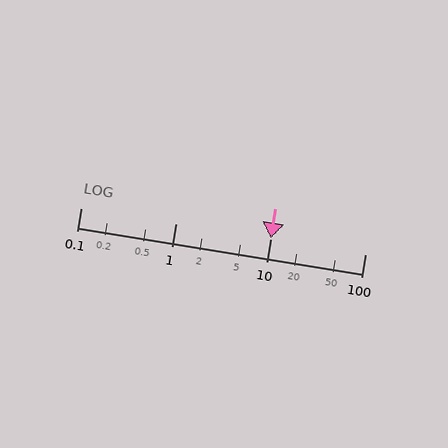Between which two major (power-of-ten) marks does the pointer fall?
The pointer is between 10 and 100.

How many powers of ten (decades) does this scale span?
The scale spans 3 decades, from 0.1 to 100.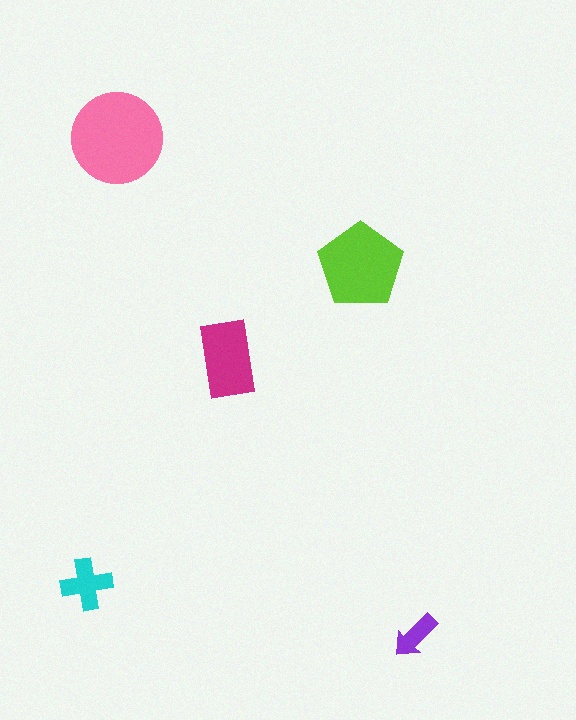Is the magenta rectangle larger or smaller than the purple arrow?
Larger.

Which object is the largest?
The pink circle.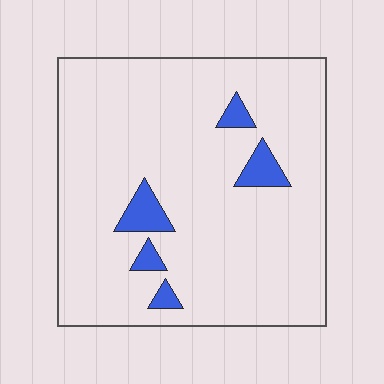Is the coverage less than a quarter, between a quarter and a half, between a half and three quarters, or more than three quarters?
Less than a quarter.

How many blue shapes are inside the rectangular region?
5.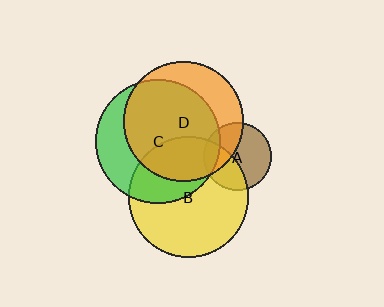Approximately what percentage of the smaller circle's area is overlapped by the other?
Approximately 70%.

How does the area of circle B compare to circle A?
Approximately 3.1 times.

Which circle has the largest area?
Circle C (green).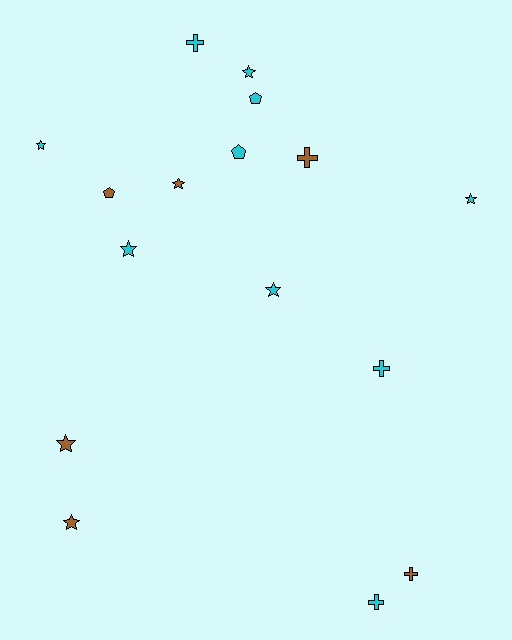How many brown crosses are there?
There are 2 brown crosses.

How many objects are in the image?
There are 16 objects.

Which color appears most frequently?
Cyan, with 10 objects.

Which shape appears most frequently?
Star, with 8 objects.